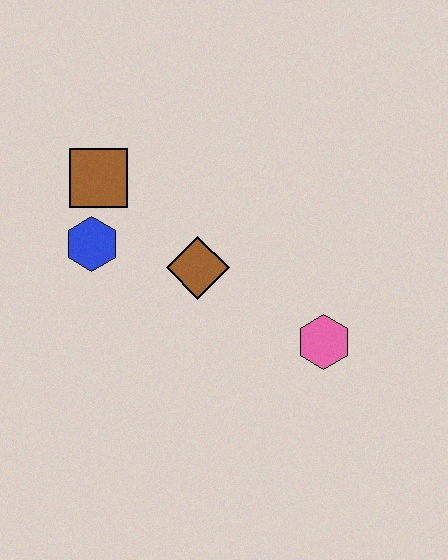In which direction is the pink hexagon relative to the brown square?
The pink hexagon is to the right of the brown square.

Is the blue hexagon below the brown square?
Yes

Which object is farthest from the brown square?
The pink hexagon is farthest from the brown square.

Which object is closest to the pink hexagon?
The brown diamond is closest to the pink hexagon.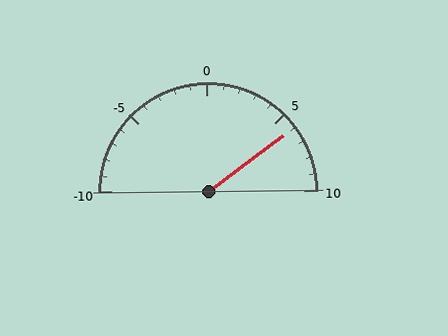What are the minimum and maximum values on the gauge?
The gauge ranges from -10 to 10.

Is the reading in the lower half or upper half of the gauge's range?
The reading is in the upper half of the range (-10 to 10).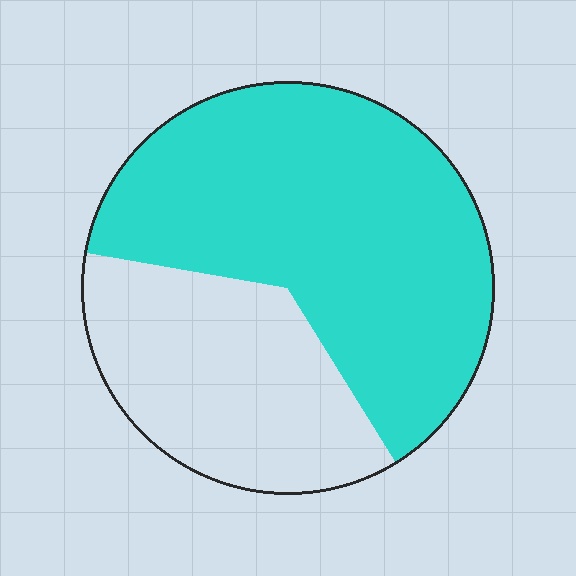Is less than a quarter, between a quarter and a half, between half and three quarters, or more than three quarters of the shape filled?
Between half and three quarters.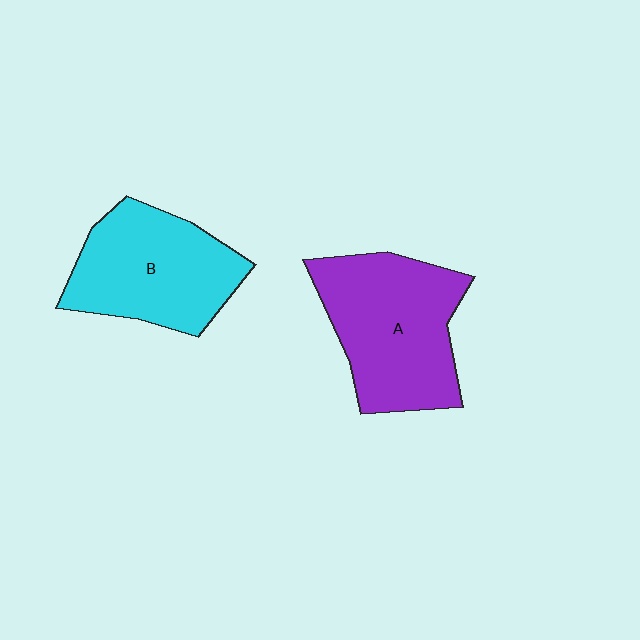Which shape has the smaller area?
Shape B (cyan).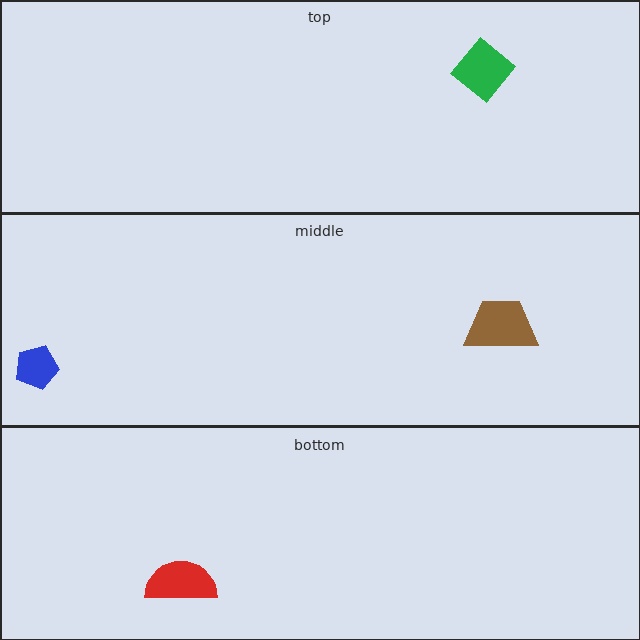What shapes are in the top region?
The green diamond.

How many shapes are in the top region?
1.